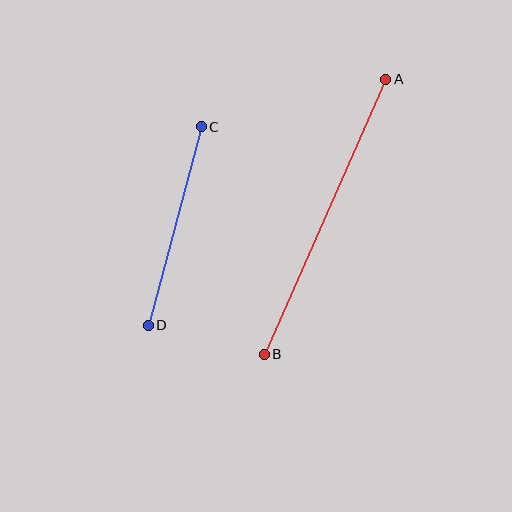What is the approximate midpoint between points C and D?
The midpoint is at approximately (175, 226) pixels.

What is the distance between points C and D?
The distance is approximately 205 pixels.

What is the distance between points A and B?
The distance is approximately 301 pixels.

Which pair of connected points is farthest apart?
Points A and B are farthest apart.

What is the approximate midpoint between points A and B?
The midpoint is at approximately (325, 217) pixels.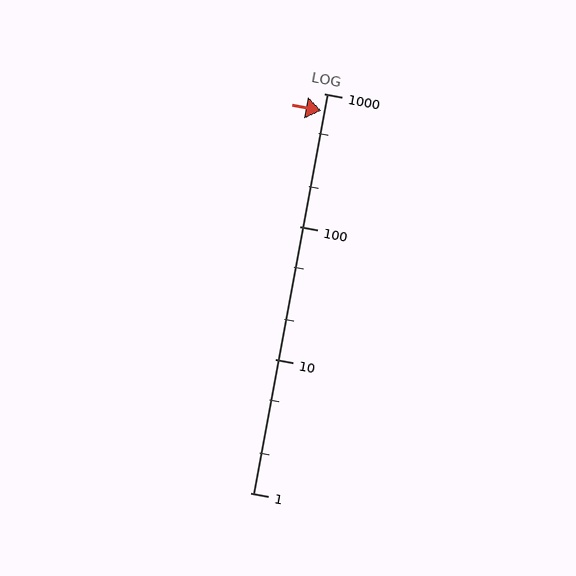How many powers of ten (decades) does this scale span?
The scale spans 3 decades, from 1 to 1000.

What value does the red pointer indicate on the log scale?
The pointer indicates approximately 740.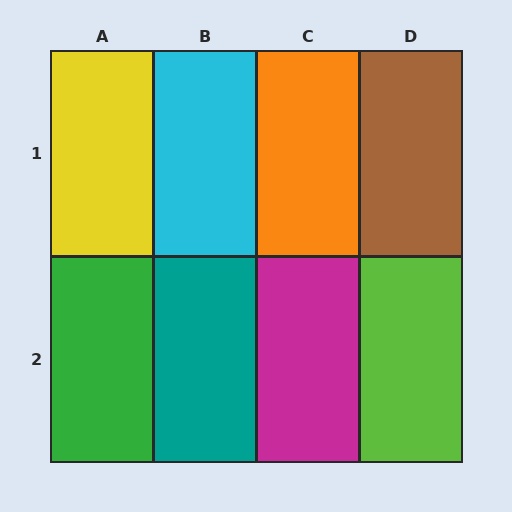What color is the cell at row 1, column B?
Cyan.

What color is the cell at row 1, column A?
Yellow.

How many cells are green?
1 cell is green.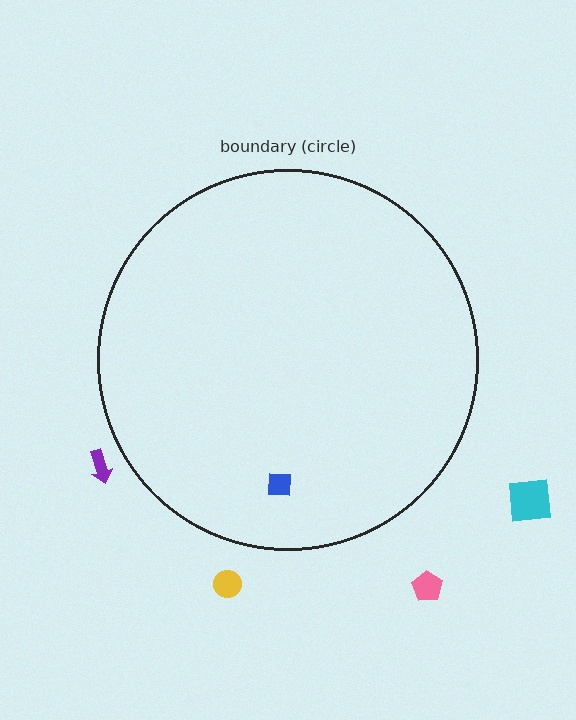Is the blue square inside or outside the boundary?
Inside.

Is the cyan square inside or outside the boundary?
Outside.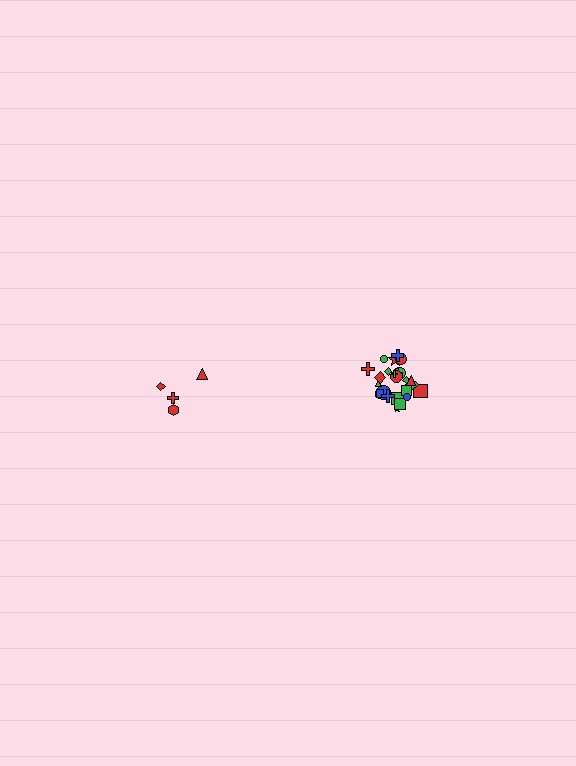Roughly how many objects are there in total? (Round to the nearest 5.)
Roughly 30 objects in total.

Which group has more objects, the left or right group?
The right group.